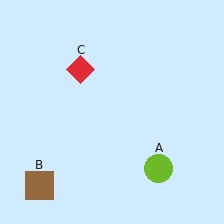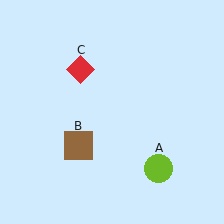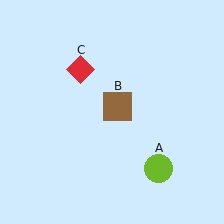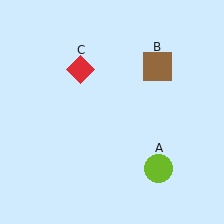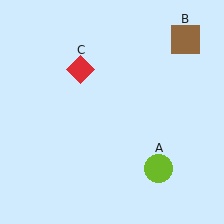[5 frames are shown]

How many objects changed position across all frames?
1 object changed position: brown square (object B).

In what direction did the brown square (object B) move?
The brown square (object B) moved up and to the right.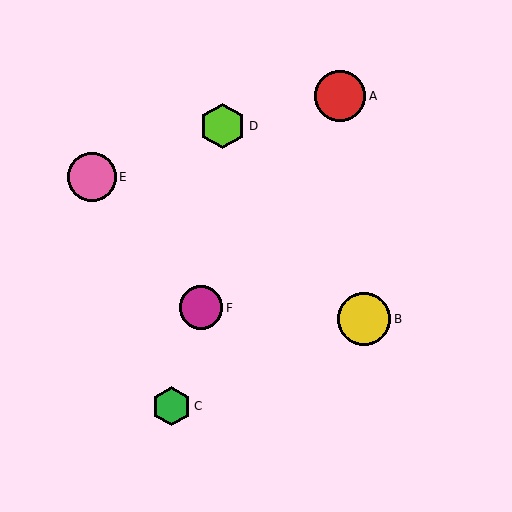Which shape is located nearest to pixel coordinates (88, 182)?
The pink circle (labeled E) at (92, 177) is nearest to that location.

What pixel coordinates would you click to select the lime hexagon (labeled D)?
Click at (223, 126) to select the lime hexagon D.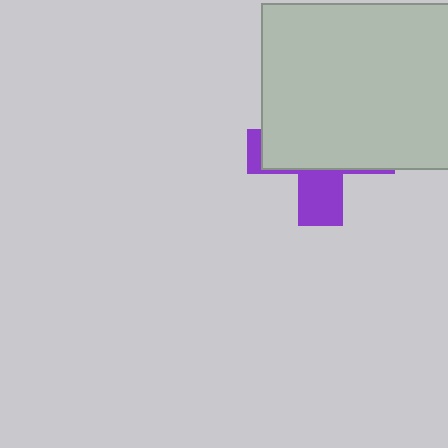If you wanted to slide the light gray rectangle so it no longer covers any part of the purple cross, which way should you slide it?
Slide it up — that is the most direct way to separate the two shapes.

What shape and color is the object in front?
The object in front is a light gray rectangle.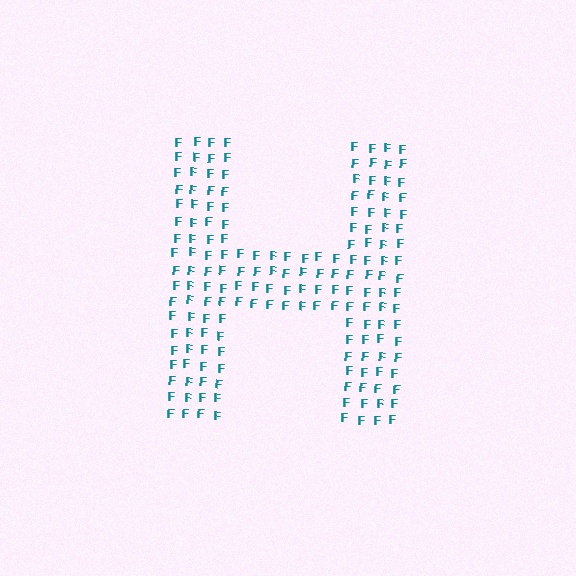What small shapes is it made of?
It is made of small letter F's.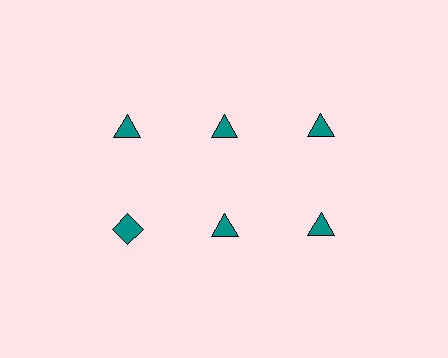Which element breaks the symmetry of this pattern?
The teal diamond in the second row, leftmost column breaks the symmetry. All other shapes are teal triangles.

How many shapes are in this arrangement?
There are 6 shapes arranged in a grid pattern.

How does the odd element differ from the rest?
It has a different shape: diamond instead of triangle.